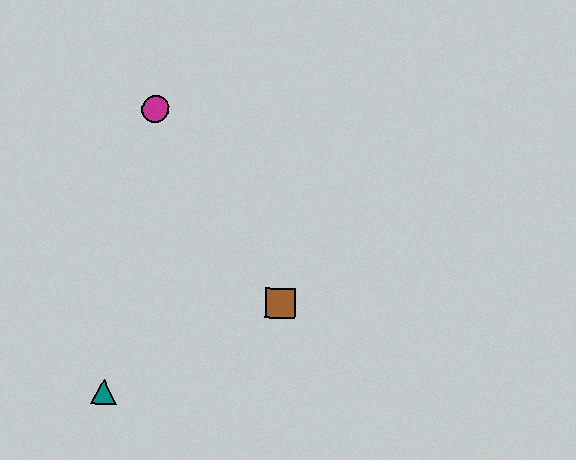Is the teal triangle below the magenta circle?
Yes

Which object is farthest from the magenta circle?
The teal triangle is farthest from the magenta circle.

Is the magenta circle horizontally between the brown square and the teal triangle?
Yes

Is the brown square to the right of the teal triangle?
Yes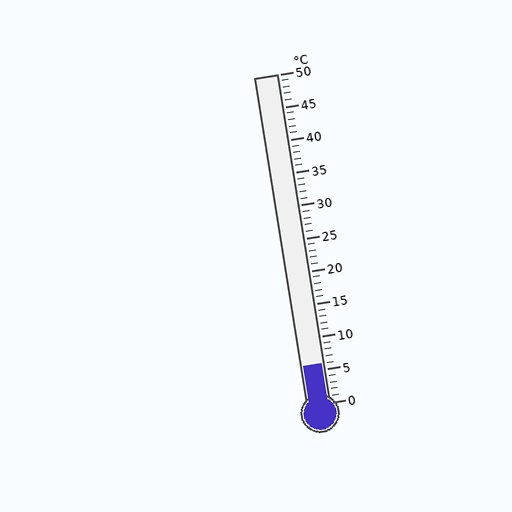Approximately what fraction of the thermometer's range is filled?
The thermometer is filled to approximately 10% of its range.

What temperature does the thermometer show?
The thermometer shows approximately 6°C.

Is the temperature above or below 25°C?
The temperature is below 25°C.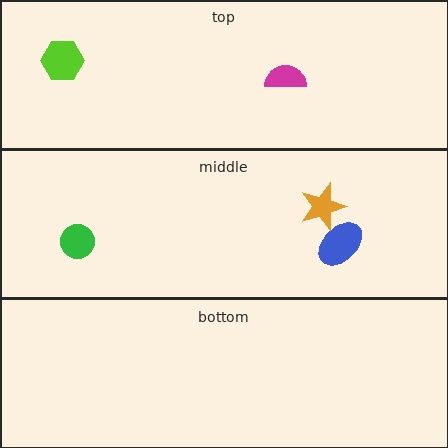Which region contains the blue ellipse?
The middle region.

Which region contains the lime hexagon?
The top region.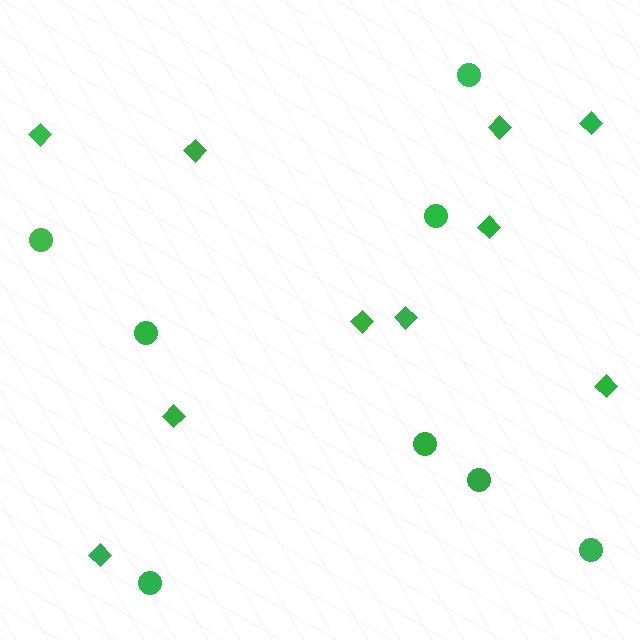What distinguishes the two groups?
There are 2 groups: one group of diamonds (10) and one group of circles (8).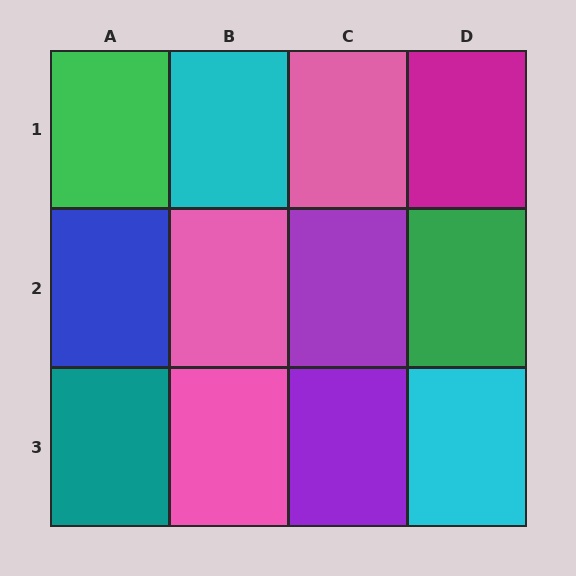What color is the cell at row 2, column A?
Blue.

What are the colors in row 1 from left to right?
Green, cyan, pink, magenta.